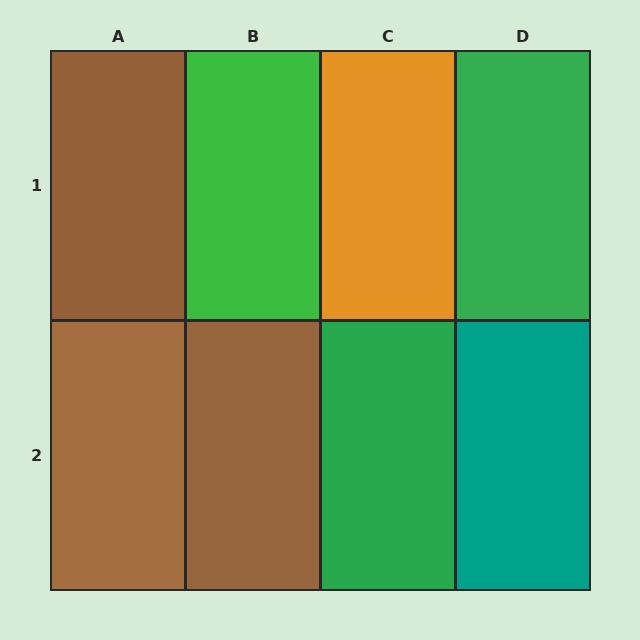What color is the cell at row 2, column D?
Teal.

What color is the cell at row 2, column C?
Green.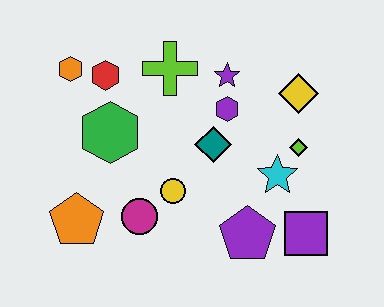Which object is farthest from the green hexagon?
The purple square is farthest from the green hexagon.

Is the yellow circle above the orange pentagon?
Yes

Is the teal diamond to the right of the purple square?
No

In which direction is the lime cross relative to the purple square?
The lime cross is above the purple square.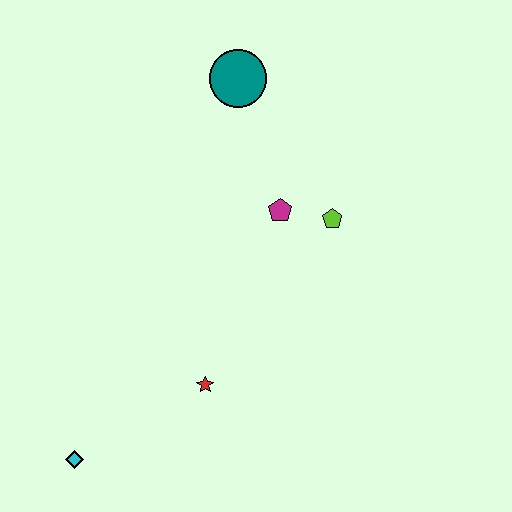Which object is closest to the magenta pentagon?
The lime pentagon is closest to the magenta pentagon.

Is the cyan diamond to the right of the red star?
No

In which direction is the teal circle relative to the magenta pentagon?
The teal circle is above the magenta pentagon.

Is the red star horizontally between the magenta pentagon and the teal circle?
No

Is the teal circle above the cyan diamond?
Yes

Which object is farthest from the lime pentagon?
The cyan diamond is farthest from the lime pentagon.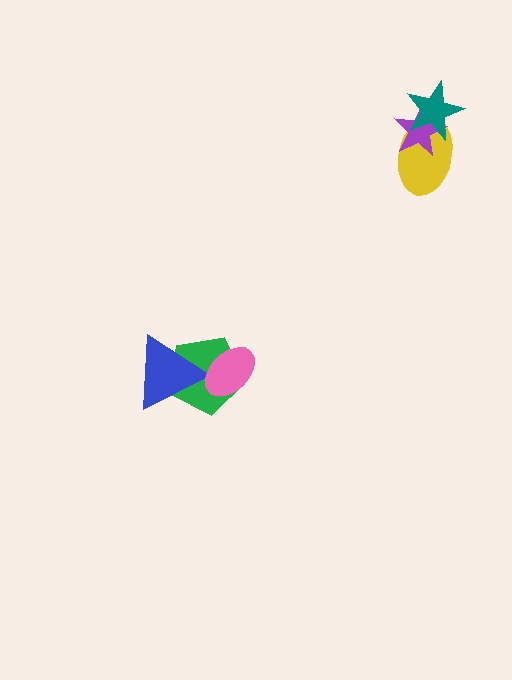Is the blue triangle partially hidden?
Yes, it is partially covered by another shape.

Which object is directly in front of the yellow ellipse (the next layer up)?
The purple star is directly in front of the yellow ellipse.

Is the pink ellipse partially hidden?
No, no other shape covers it.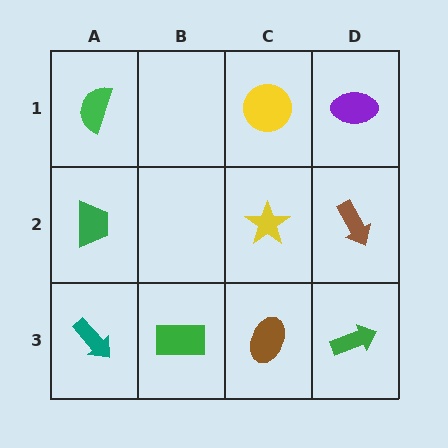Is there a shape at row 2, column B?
No, that cell is empty.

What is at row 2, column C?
A yellow star.